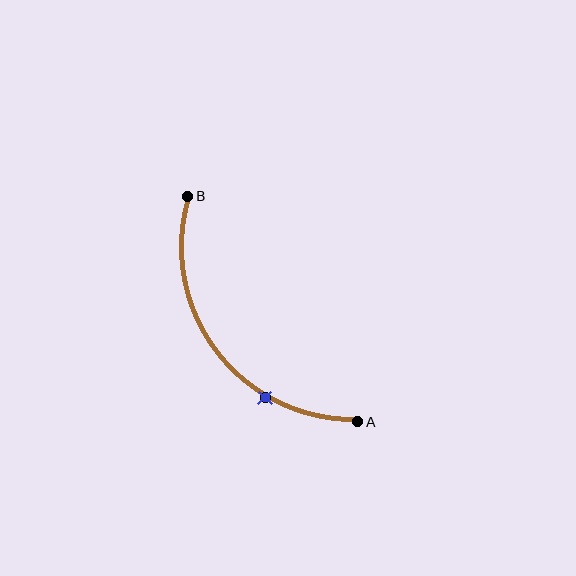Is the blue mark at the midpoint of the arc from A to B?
No. The blue mark lies on the arc but is closer to endpoint A. The arc midpoint would be at the point on the curve equidistant along the arc from both A and B.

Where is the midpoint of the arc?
The arc midpoint is the point on the curve farthest from the straight line joining A and B. It sits below and to the left of that line.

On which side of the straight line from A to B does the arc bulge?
The arc bulges below and to the left of the straight line connecting A and B.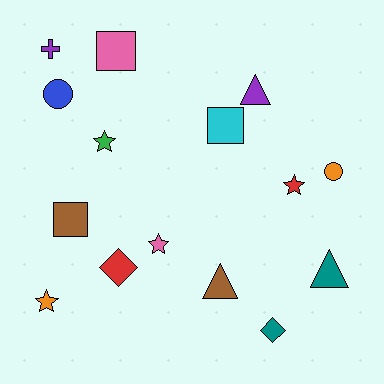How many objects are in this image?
There are 15 objects.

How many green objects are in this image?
There is 1 green object.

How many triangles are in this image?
There are 3 triangles.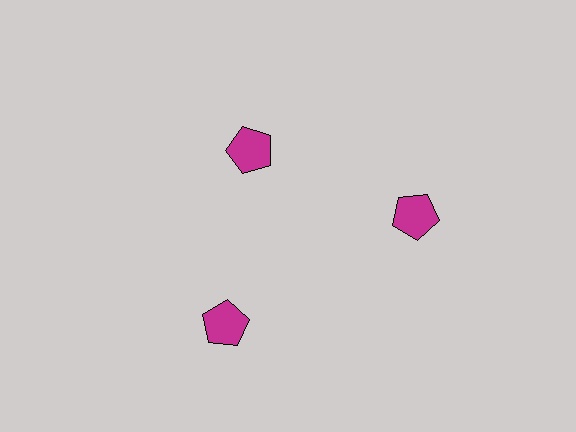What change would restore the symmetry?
The symmetry would be restored by moving it outward, back onto the ring so that all 3 pentagons sit at equal angles and equal distance from the center.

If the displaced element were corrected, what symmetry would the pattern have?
It would have 3-fold rotational symmetry — the pattern would map onto itself every 120 degrees.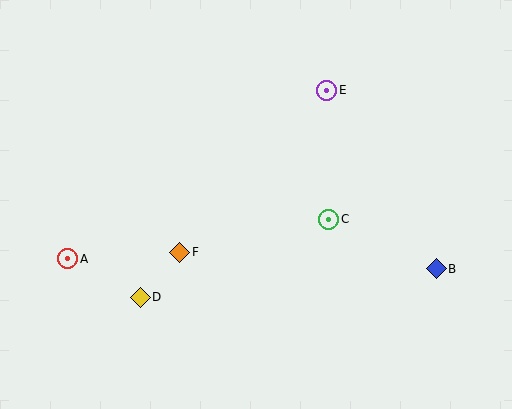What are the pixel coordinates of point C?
Point C is at (329, 219).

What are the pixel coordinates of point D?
Point D is at (140, 297).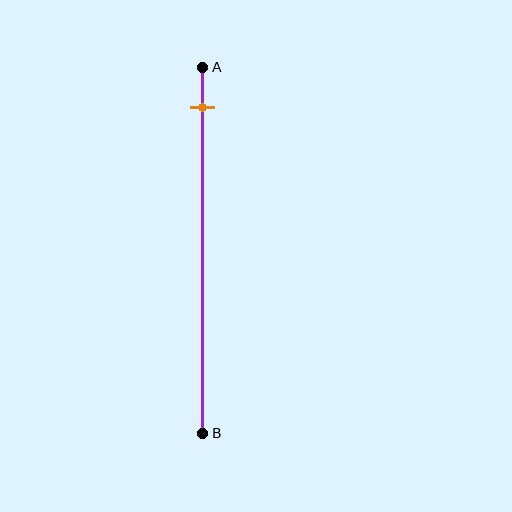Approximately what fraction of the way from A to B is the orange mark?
The orange mark is approximately 10% of the way from A to B.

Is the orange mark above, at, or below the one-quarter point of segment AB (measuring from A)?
The orange mark is above the one-quarter point of segment AB.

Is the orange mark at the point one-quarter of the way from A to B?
No, the mark is at about 10% from A, not at the 25% one-quarter point.